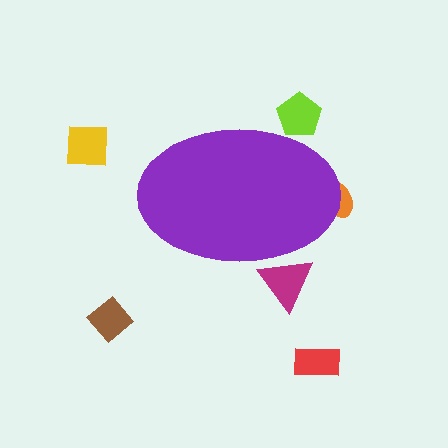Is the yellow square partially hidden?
No, the yellow square is fully visible.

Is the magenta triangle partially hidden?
Yes, the magenta triangle is partially hidden behind the purple ellipse.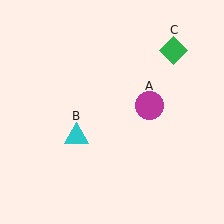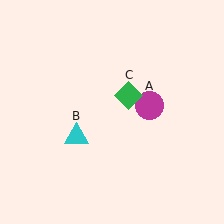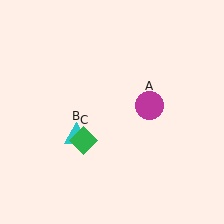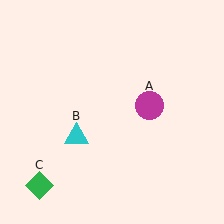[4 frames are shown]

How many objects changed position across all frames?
1 object changed position: green diamond (object C).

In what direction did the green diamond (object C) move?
The green diamond (object C) moved down and to the left.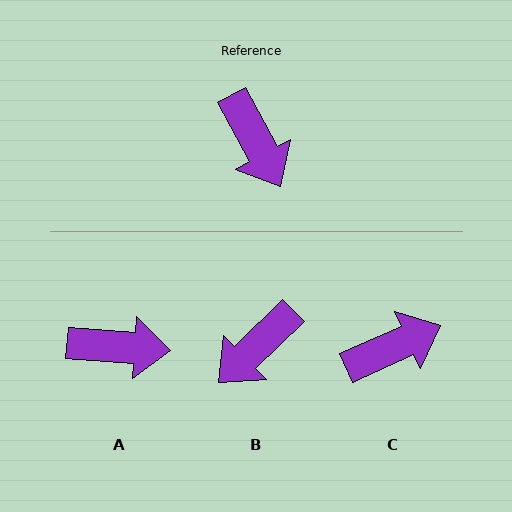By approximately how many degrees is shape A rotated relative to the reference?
Approximately 58 degrees counter-clockwise.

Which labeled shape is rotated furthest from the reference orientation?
C, about 86 degrees away.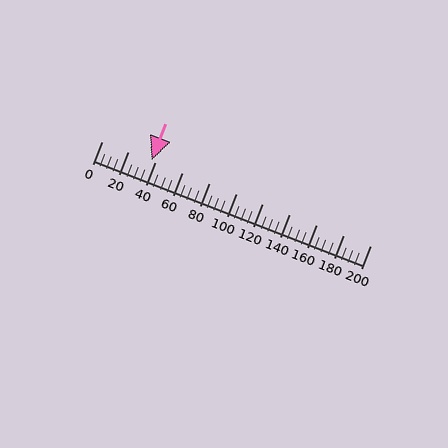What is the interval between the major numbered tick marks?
The major tick marks are spaced 20 units apart.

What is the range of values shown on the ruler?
The ruler shows values from 0 to 200.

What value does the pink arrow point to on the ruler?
The pink arrow points to approximately 37.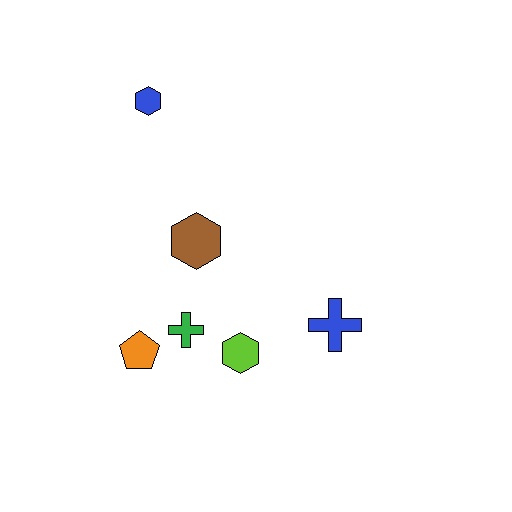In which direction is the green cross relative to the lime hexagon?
The green cross is to the left of the lime hexagon.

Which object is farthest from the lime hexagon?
The blue hexagon is farthest from the lime hexagon.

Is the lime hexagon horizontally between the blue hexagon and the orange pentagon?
No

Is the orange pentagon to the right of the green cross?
No